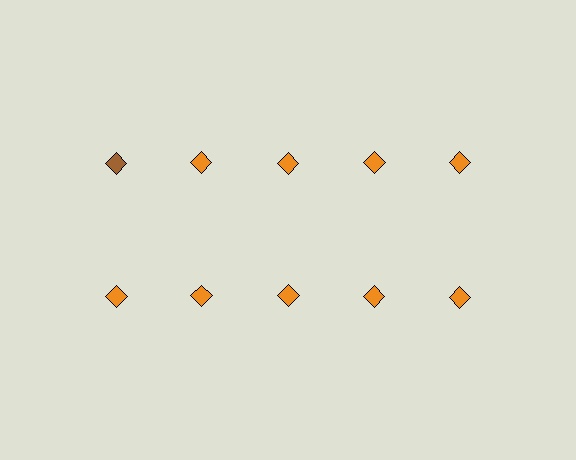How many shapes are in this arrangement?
There are 10 shapes arranged in a grid pattern.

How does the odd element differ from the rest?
It has a different color: brown instead of orange.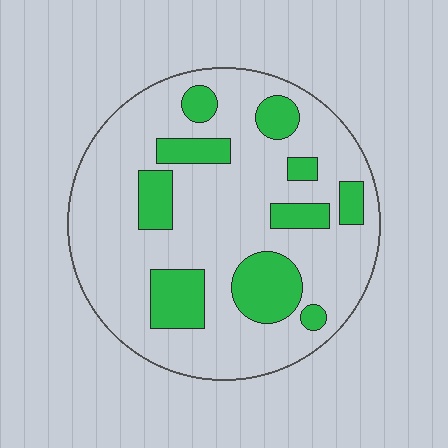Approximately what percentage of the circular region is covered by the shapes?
Approximately 25%.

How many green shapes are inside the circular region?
10.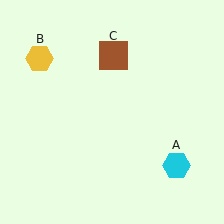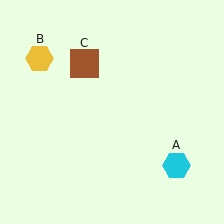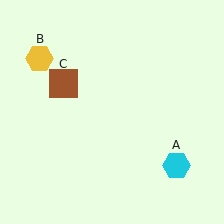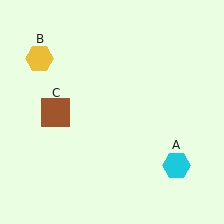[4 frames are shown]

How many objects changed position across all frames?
1 object changed position: brown square (object C).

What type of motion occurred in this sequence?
The brown square (object C) rotated counterclockwise around the center of the scene.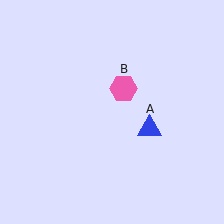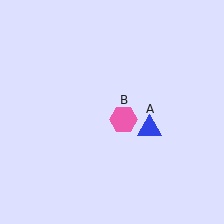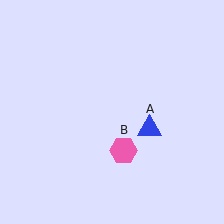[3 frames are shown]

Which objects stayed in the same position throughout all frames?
Blue triangle (object A) remained stationary.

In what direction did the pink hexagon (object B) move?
The pink hexagon (object B) moved down.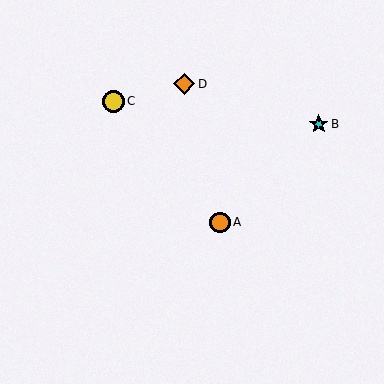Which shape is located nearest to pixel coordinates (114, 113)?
The yellow circle (labeled C) at (113, 101) is nearest to that location.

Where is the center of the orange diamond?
The center of the orange diamond is at (184, 84).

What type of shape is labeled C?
Shape C is a yellow circle.